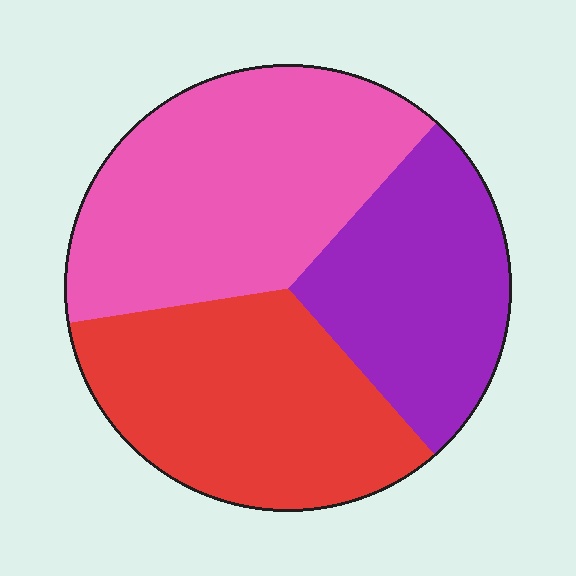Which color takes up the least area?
Purple, at roughly 25%.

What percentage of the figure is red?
Red covers about 35% of the figure.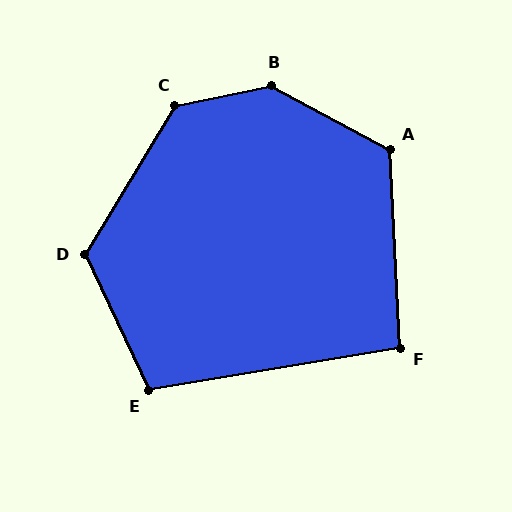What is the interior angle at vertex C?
Approximately 133 degrees (obtuse).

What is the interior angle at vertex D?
Approximately 124 degrees (obtuse).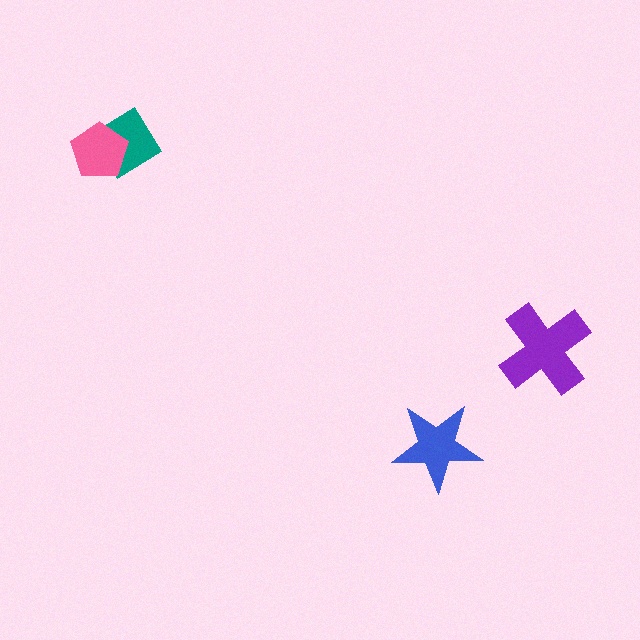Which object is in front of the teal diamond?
The pink pentagon is in front of the teal diamond.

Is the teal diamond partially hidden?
Yes, it is partially covered by another shape.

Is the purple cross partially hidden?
No, no other shape covers it.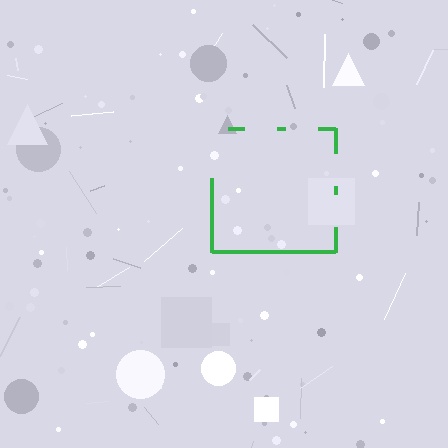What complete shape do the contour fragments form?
The contour fragments form a square.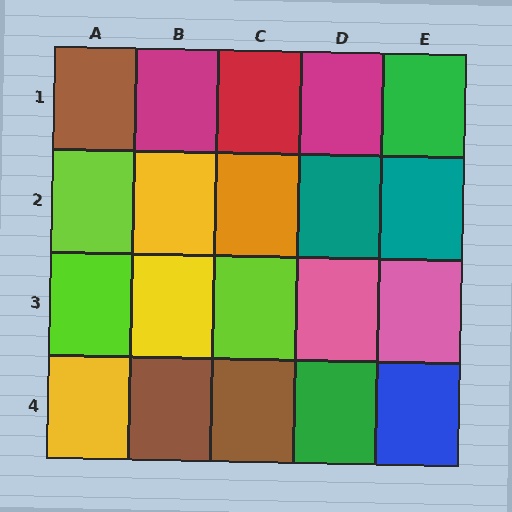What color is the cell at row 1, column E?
Green.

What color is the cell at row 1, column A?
Brown.